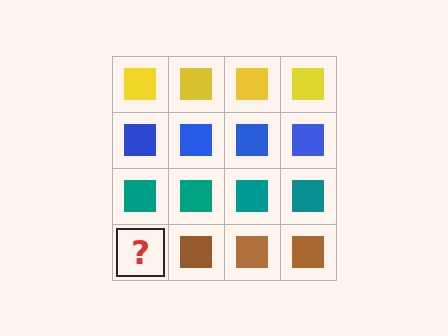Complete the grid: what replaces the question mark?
The question mark should be replaced with a brown square.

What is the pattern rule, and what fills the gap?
The rule is that each row has a consistent color. The gap should be filled with a brown square.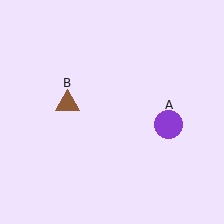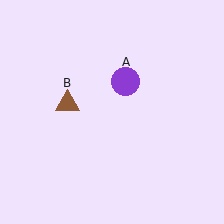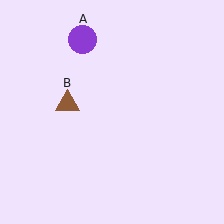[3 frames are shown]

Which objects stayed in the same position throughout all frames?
Brown triangle (object B) remained stationary.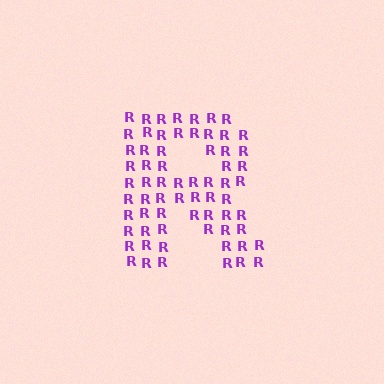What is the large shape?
The large shape is the letter R.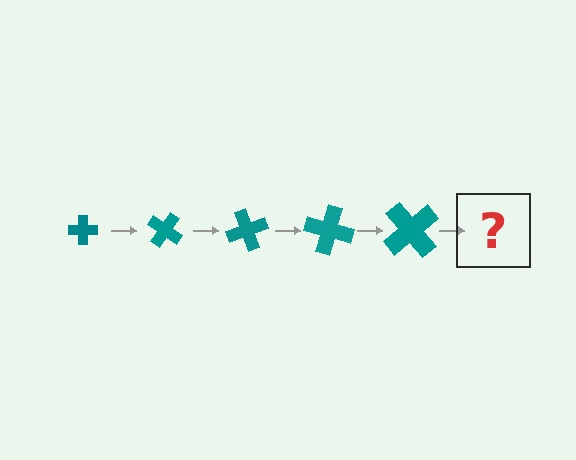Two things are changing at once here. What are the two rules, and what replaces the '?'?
The two rules are that the cross grows larger each step and it rotates 35 degrees each step. The '?' should be a cross, larger than the previous one and rotated 175 degrees from the start.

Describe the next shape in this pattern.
It should be a cross, larger than the previous one and rotated 175 degrees from the start.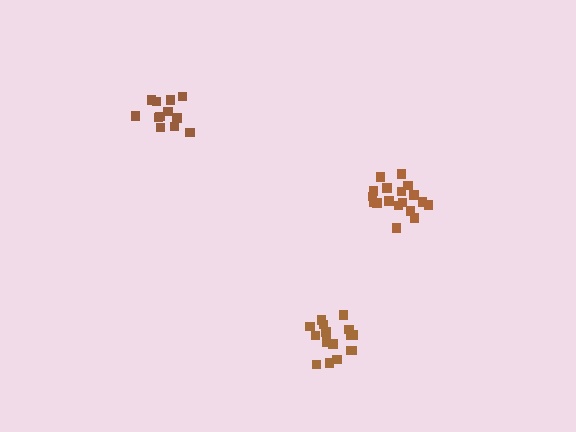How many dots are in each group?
Group 1: 12 dots, Group 2: 16 dots, Group 3: 18 dots (46 total).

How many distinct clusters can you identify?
There are 3 distinct clusters.